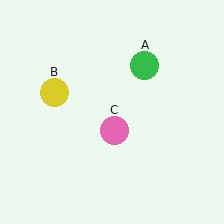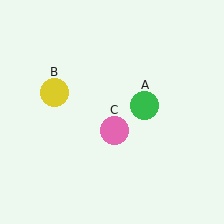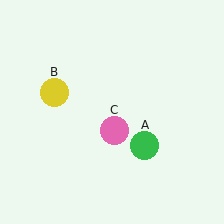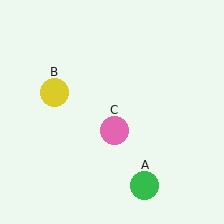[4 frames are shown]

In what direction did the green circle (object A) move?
The green circle (object A) moved down.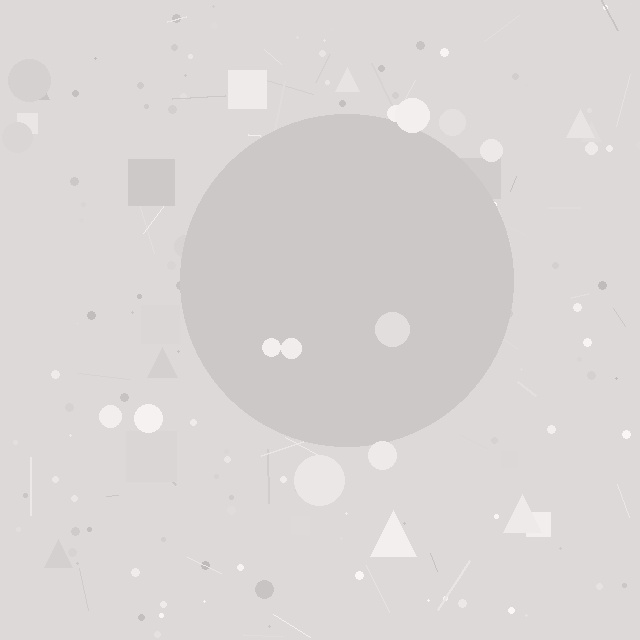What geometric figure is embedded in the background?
A circle is embedded in the background.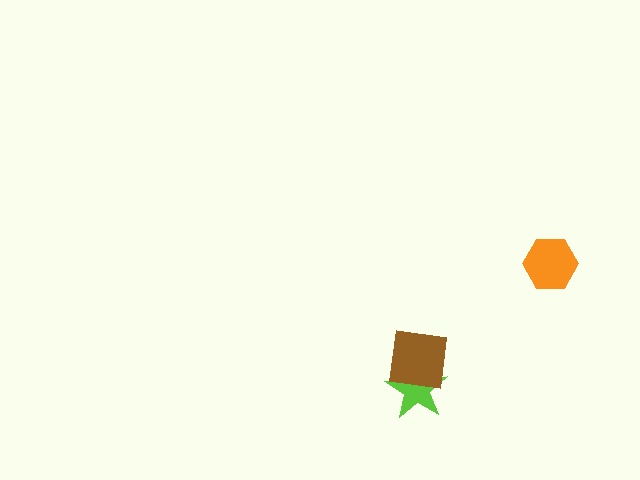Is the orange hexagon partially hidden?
No, no other shape covers it.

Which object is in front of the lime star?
The brown square is in front of the lime star.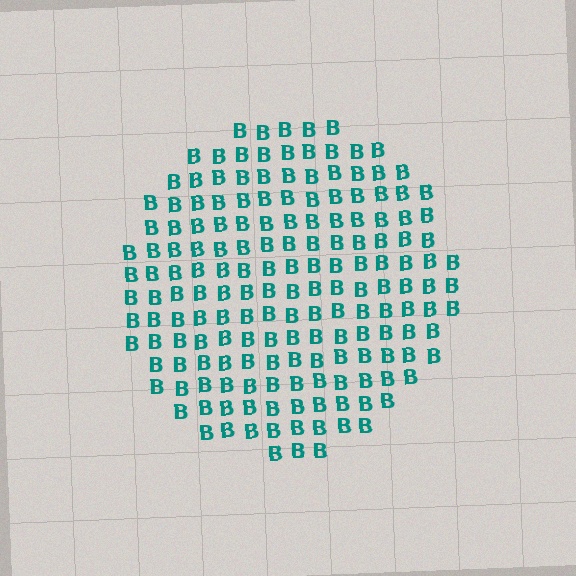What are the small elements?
The small elements are letter B's.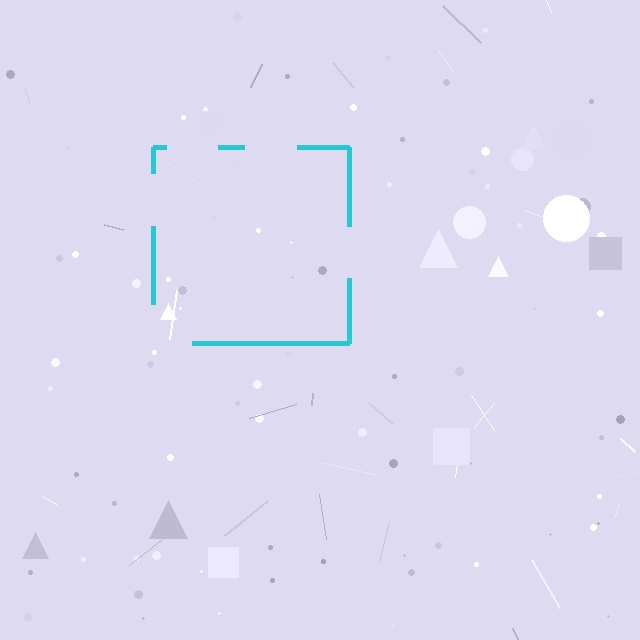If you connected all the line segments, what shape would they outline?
They would outline a square.